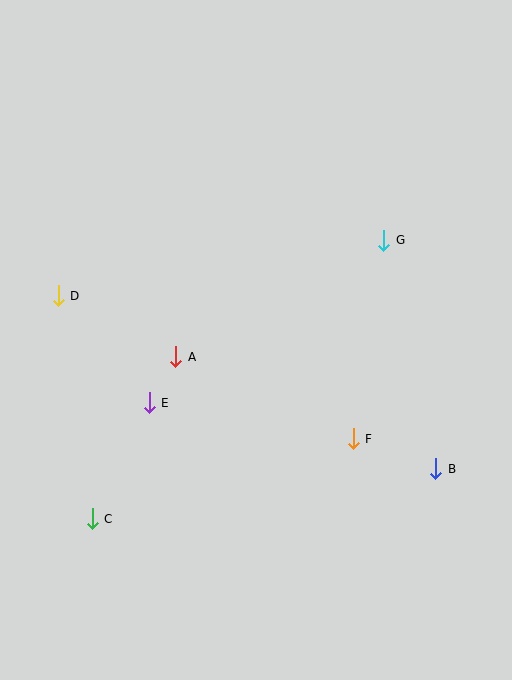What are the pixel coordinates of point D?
Point D is at (58, 296).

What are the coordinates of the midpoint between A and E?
The midpoint between A and E is at (163, 380).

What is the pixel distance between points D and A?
The distance between D and A is 133 pixels.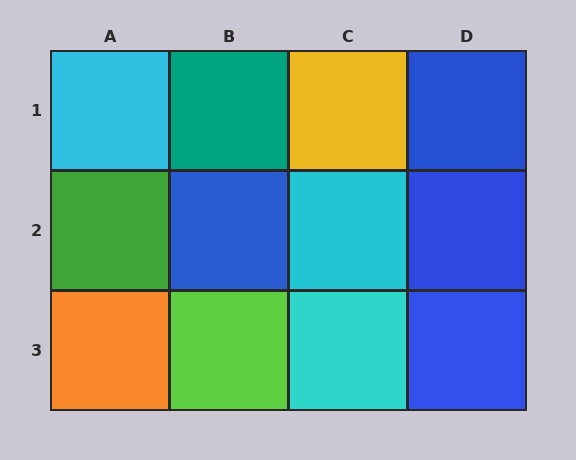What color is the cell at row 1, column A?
Cyan.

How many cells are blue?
4 cells are blue.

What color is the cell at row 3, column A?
Orange.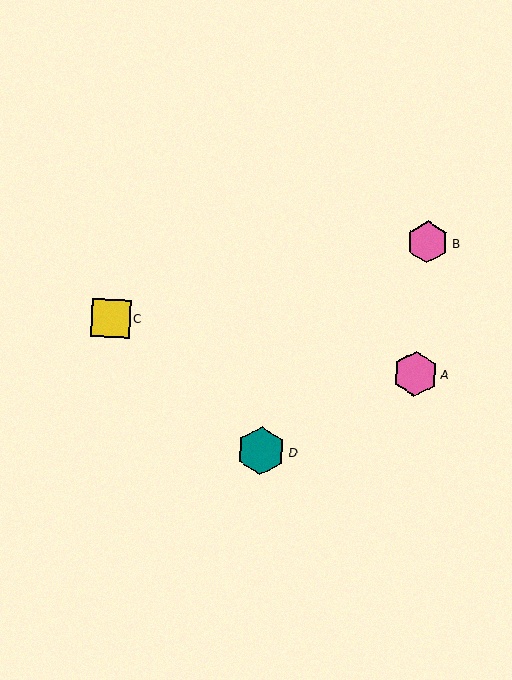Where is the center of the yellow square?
The center of the yellow square is at (111, 318).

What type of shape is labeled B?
Shape B is a pink hexagon.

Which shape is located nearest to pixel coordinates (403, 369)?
The pink hexagon (labeled A) at (415, 374) is nearest to that location.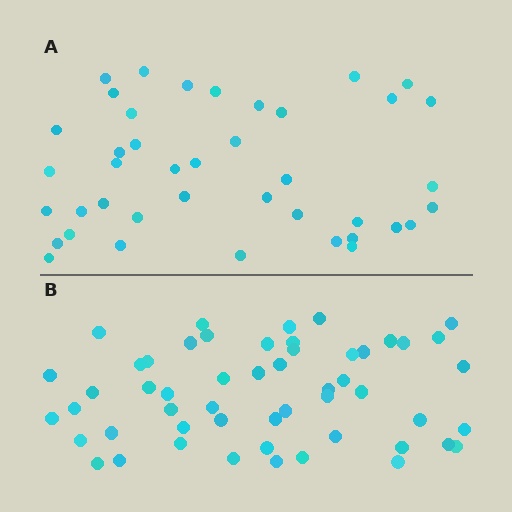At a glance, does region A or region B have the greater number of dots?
Region B (the bottom region) has more dots.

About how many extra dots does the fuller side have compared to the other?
Region B has roughly 12 or so more dots than region A.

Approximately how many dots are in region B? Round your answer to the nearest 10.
About 50 dots. (The exact count is 53, which rounds to 50.)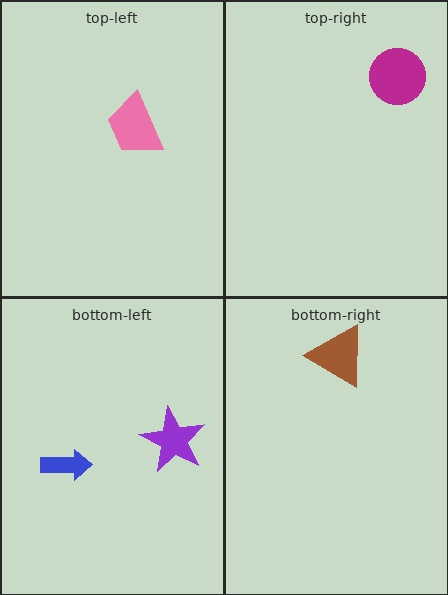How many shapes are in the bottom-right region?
1.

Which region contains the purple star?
The bottom-left region.